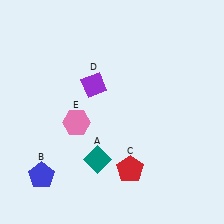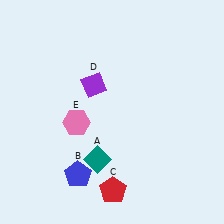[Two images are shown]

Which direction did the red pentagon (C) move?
The red pentagon (C) moved down.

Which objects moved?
The objects that moved are: the blue pentagon (B), the red pentagon (C).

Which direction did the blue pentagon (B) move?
The blue pentagon (B) moved right.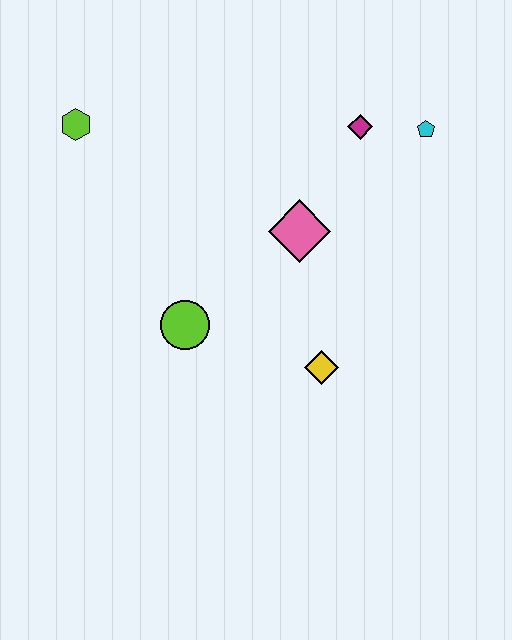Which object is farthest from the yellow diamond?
The lime hexagon is farthest from the yellow diamond.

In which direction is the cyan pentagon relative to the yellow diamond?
The cyan pentagon is above the yellow diamond.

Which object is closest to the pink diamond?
The magenta diamond is closest to the pink diamond.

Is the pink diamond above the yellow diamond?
Yes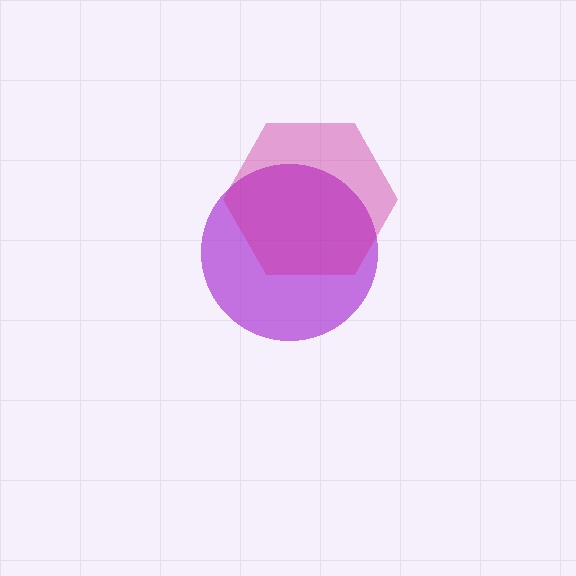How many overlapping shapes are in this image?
There are 2 overlapping shapes in the image.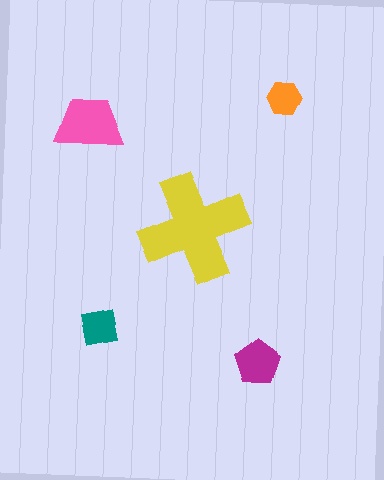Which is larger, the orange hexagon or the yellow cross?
The yellow cross.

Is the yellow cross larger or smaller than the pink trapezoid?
Larger.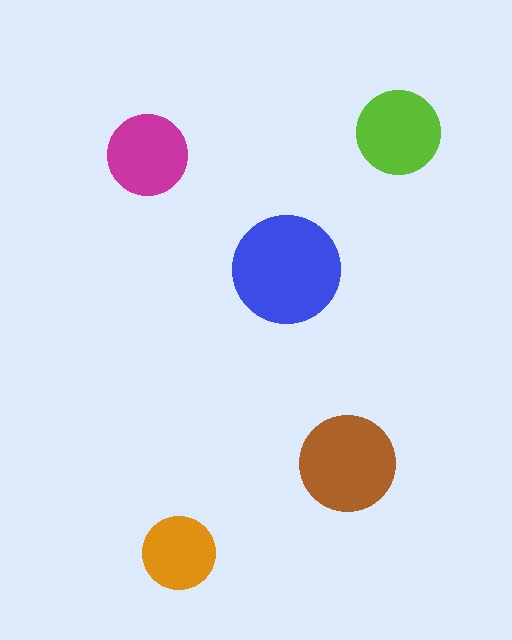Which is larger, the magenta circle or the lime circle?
The lime one.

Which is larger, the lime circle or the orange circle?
The lime one.